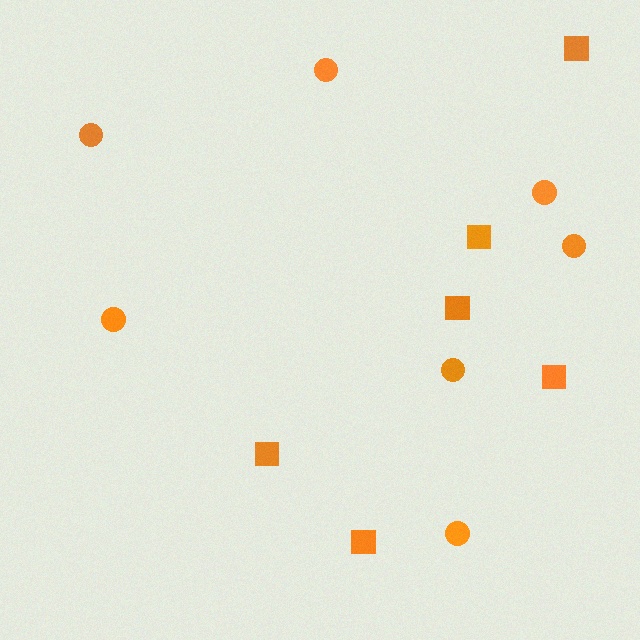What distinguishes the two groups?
There are 2 groups: one group of squares (6) and one group of circles (7).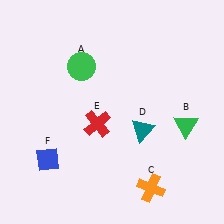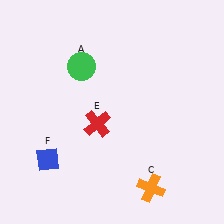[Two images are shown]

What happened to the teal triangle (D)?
The teal triangle (D) was removed in Image 2. It was in the bottom-right area of Image 1.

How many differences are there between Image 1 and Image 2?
There are 2 differences between the two images.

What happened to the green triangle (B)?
The green triangle (B) was removed in Image 2. It was in the bottom-right area of Image 1.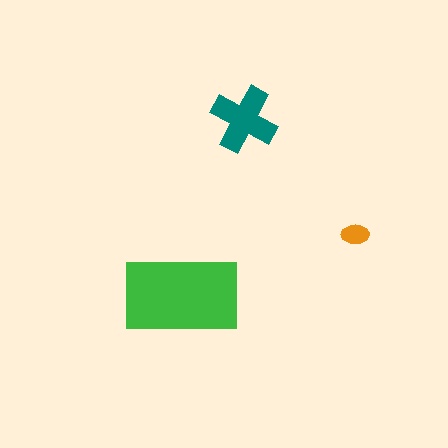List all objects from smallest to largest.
The orange ellipse, the teal cross, the green rectangle.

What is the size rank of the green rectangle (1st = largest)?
1st.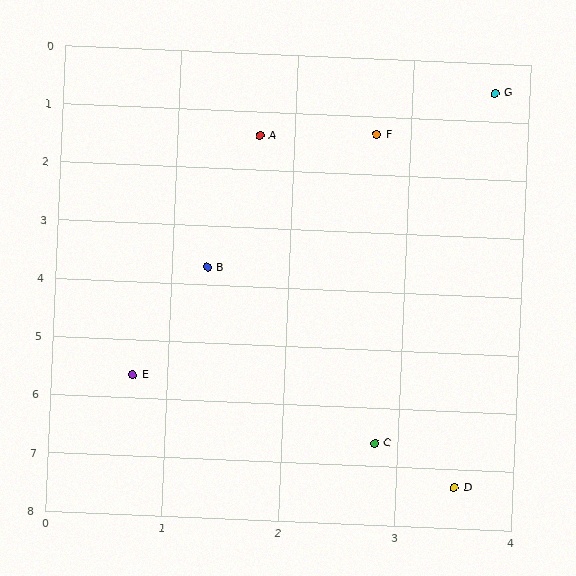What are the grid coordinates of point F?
Point F is at approximately (2.7, 1.3).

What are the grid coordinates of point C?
Point C is at approximately (2.8, 6.6).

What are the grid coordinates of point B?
Point B is at approximately (1.3, 3.7).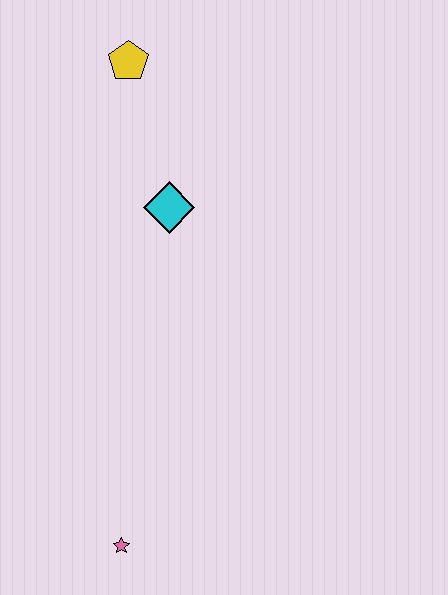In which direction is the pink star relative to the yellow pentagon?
The pink star is below the yellow pentagon.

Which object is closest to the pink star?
The cyan diamond is closest to the pink star.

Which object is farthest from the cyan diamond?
The pink star is farthest from the cyan diamond.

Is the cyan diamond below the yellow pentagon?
Yes